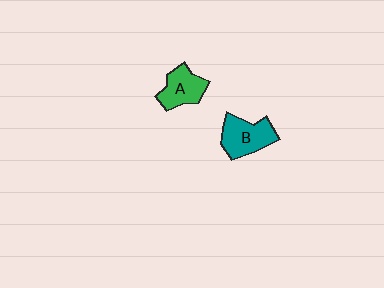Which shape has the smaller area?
Shape A (green).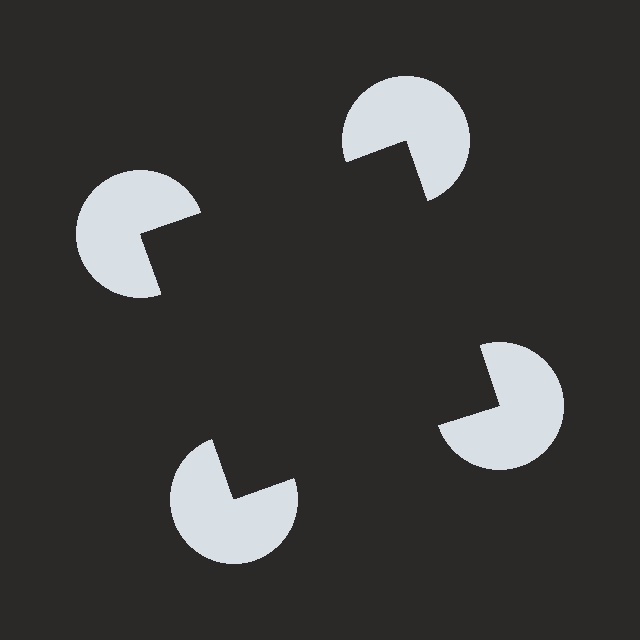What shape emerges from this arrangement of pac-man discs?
An illusory square — its edges are inferred from the aligned wedge cuts in the pac-man discs, not physically drawn.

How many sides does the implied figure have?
4 sides.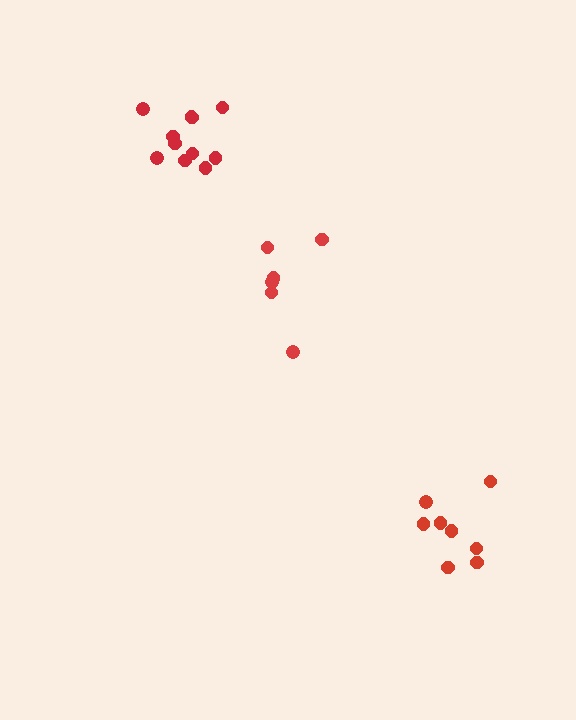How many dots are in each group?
Group 1: 8 dots, Group 2: 6 dots, Group 3: 11 dots (25 total).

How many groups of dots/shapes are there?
There are 3 groups.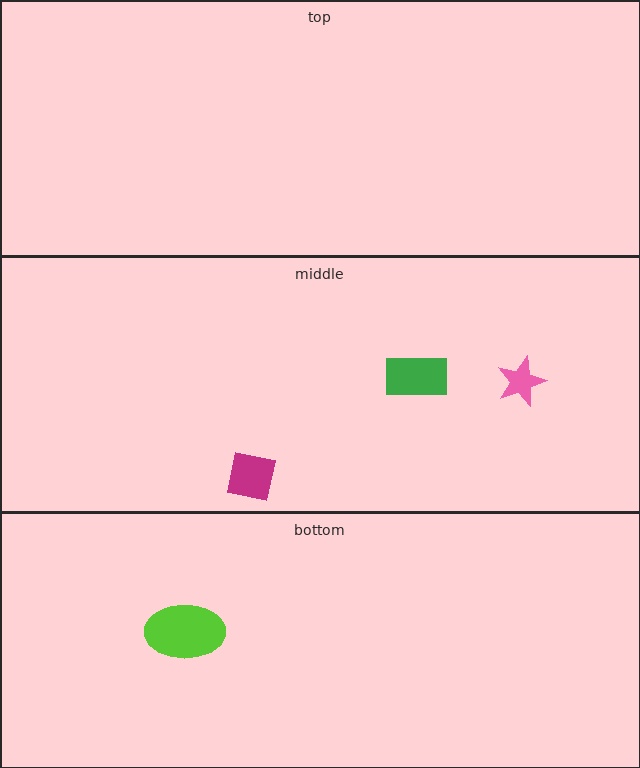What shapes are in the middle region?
The magenta square, the pink star, the green rectangle.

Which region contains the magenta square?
The middle region.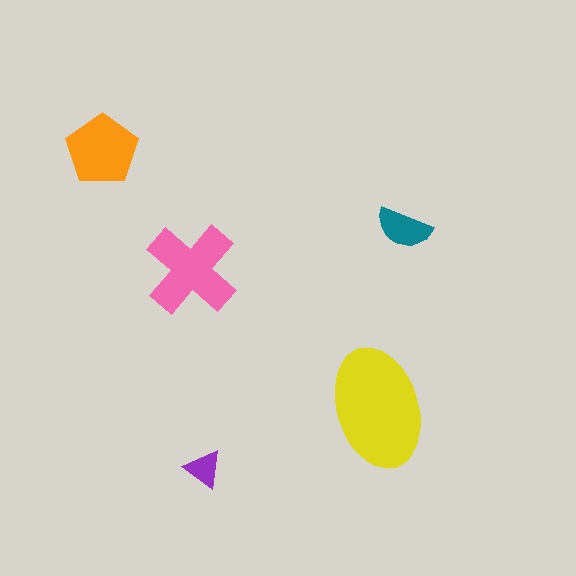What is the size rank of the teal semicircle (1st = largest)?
4th.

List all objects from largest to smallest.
The yellow ellipse, the pink cross, the orange pentagon, the teal semicircle, the purple triangle.